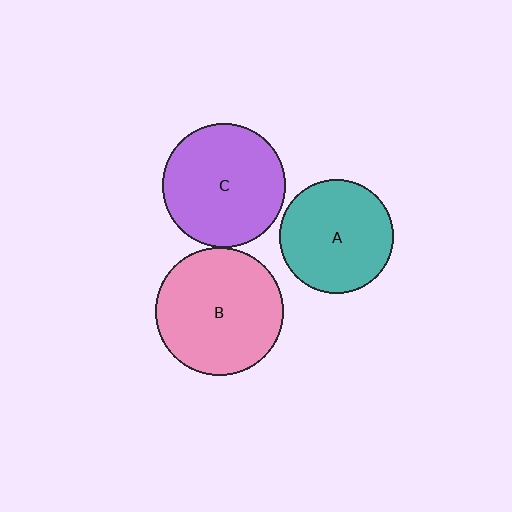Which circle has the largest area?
Circle B (pink).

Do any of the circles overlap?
No, none of the circles overlap.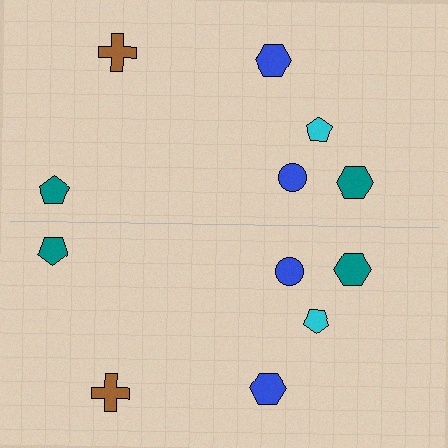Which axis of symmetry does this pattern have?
The pattern has a horizontal axis of symmetry running through the center of the image.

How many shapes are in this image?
There are 12 shapes in this image.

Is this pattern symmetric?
Yes, this pattern has bilateral (reflection) symmetry.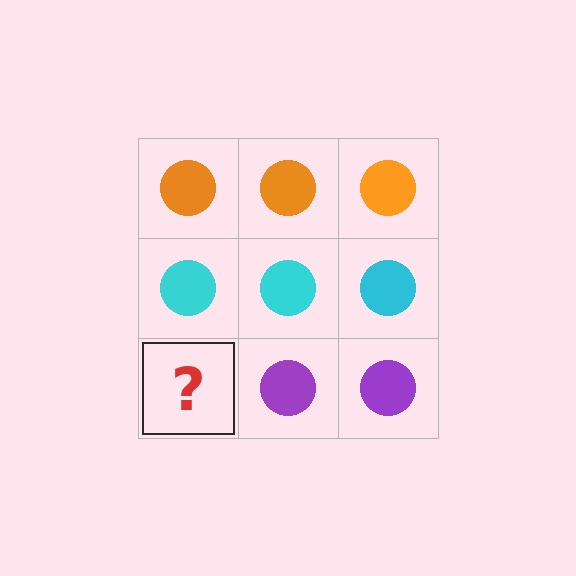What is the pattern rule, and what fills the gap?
The rule is that each row has a consistent color. The gap should be filled with a purple circle.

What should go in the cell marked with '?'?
The missing cell should contain a purple circle.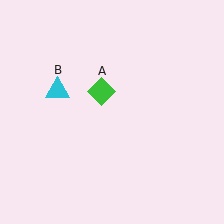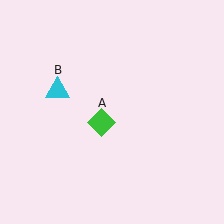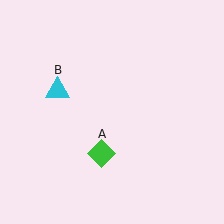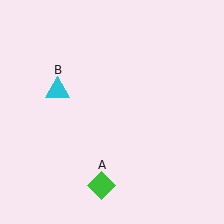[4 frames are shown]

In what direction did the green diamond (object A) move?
The green diamond (object A) moved down.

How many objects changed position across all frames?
1 object changed position: green diamond (object A).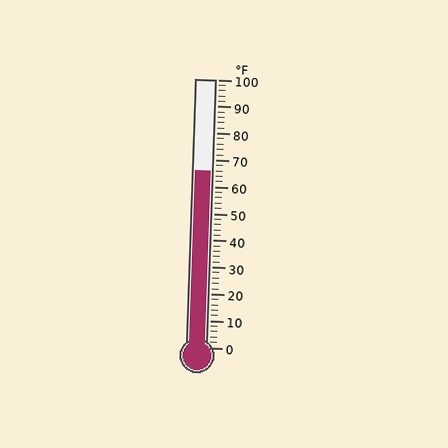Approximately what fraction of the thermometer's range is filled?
The thermometer is filled to approximately 65% of its range.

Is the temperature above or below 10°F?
The temperature is above 10°F.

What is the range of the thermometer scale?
The thermometer scale ranges from 0°F to 100°F.